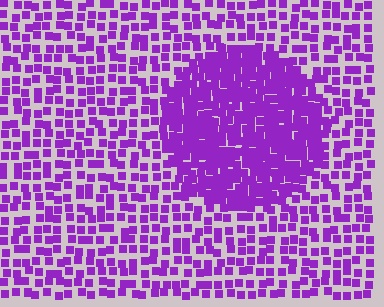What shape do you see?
I see a circle.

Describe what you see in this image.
The image contains small purple elements arranged at two different densities. A circle-shaped region is visible where the elements are more densely packed than the surrounding area.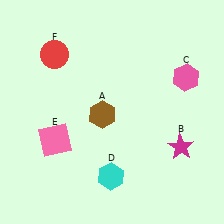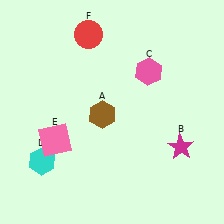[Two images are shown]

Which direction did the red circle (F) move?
The red circle (F) moved right.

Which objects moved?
The objects that moved are: the pink hexagon (C), the cyan hexagon (D), the red circle (F).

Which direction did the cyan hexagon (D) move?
The cyan hexagon (D) moved left.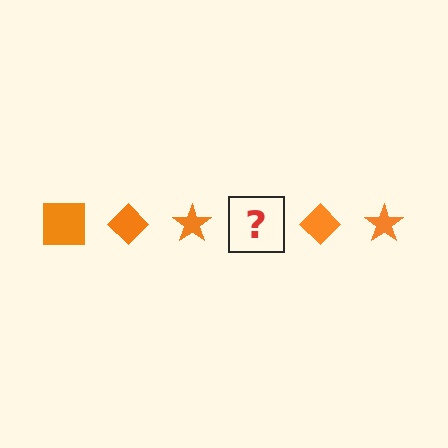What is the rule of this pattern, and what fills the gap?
The rule is that the pattern cycles through square, diamond, star shapes in orange. The gap should be filled with an orange square.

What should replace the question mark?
The question mark should be replaced with an orange square.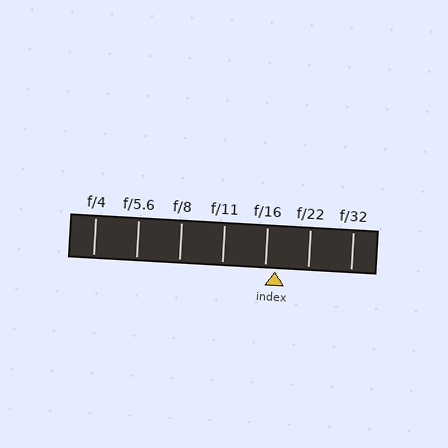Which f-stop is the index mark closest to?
The index mark is closest to f/16.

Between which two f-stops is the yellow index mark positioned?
The index mark is between f/16 and f/22.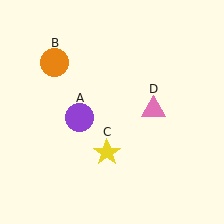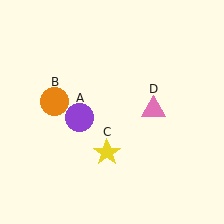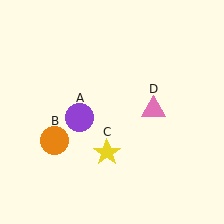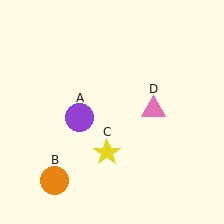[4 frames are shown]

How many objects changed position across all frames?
1 object changed position: orange circle (object B).